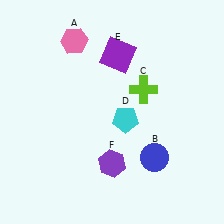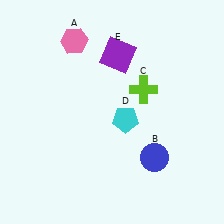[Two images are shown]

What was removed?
The purple hexagon (F) was removed in Image 2.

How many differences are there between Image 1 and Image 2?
There is 1 difference between the two images.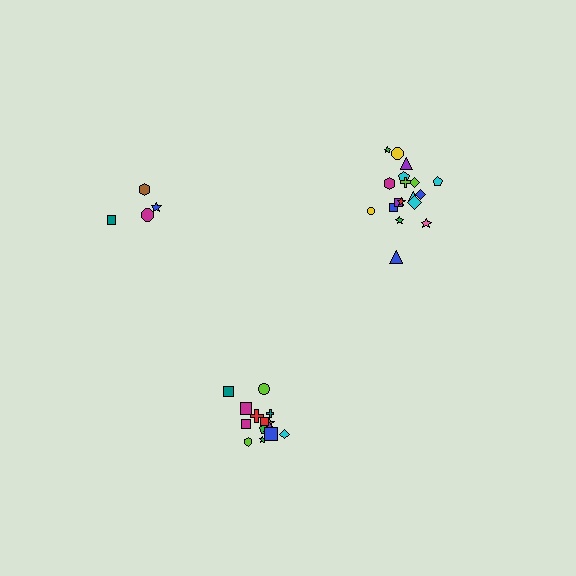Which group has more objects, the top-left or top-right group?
The top-right group.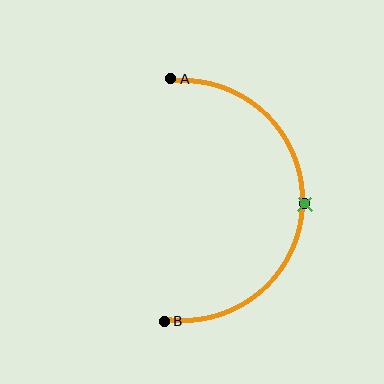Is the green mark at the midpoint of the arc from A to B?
Yes. The green mark lies on the arc at equal arc-length from both A and B — it is the arc midpoint.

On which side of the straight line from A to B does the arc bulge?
The arc bulges to the right of the straight line connecting A and B.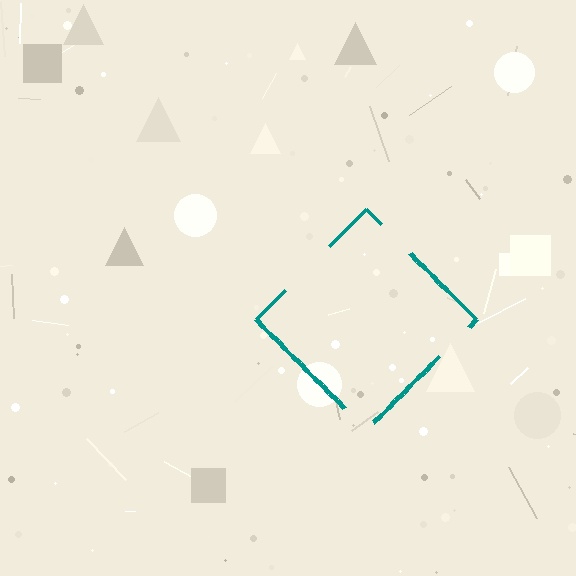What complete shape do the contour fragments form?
The contour fragments form a diamond.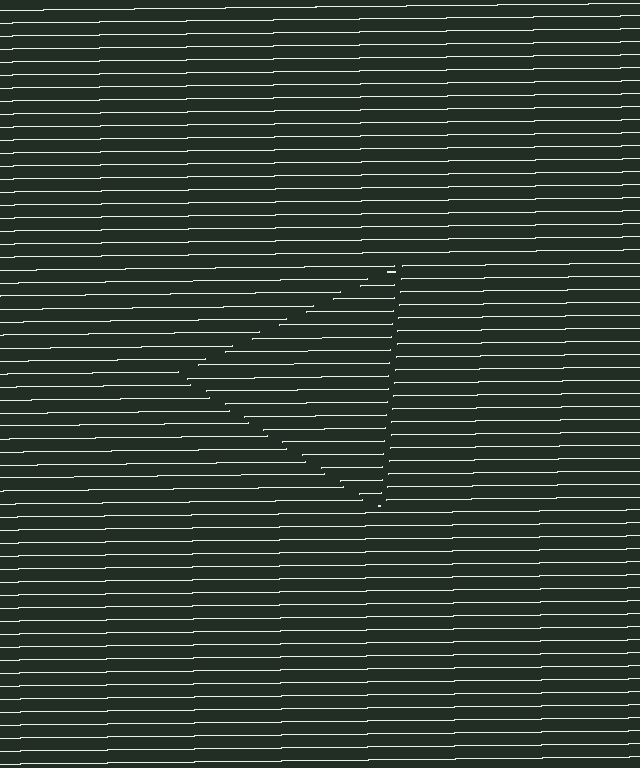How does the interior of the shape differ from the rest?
The interior of the shape contains the same grating, shifted by half a period — the contour is defined by the phase discontinuity where line-ends from the inner and outer gratings abut.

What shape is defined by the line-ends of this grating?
An illusory triangle. The interior of the shape contains the same grating, shifted by half a period — the contour is defined by the phase discontinuity where line-ends from the inner and outer gratings abut.